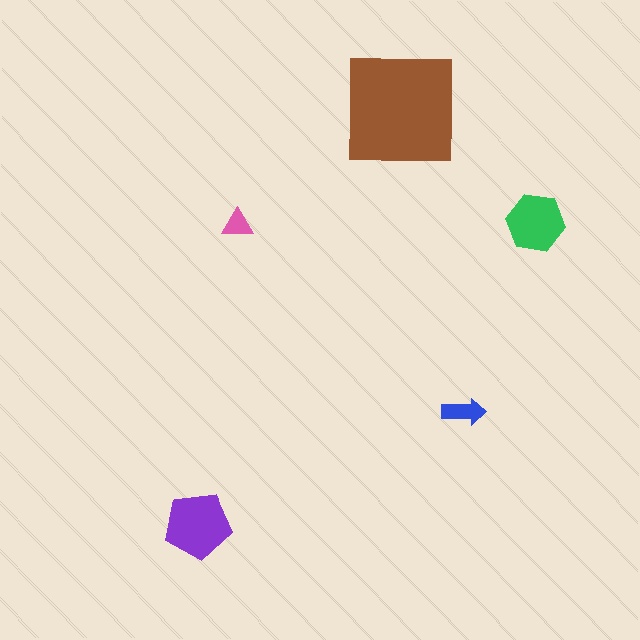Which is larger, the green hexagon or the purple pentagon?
The purple pentagon.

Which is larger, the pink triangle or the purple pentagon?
The purple pentagon.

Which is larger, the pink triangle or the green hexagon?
The green hexagon.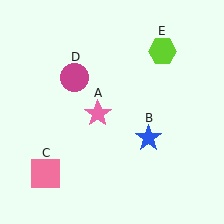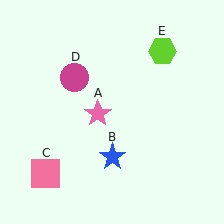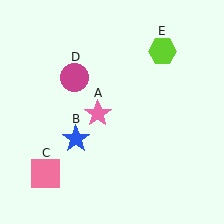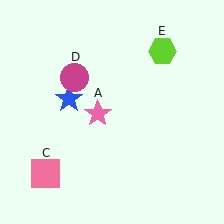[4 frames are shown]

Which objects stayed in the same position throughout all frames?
Pink star (object A) and pink square (object C) and magenta circle (object D) and lime hexagon (object E) remained stationary.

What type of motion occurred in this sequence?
The blue star (object B) rotated clockwise around the center of the scene.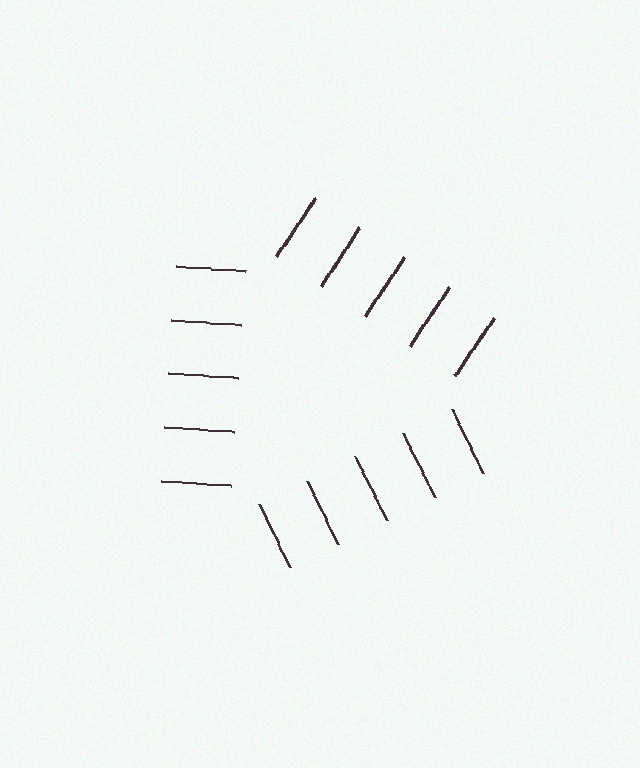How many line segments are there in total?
15 — 5 along each of the 3 edges.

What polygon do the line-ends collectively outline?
An illusory triangle — the line segments terminate on its edges but no continuous stroke is drawn.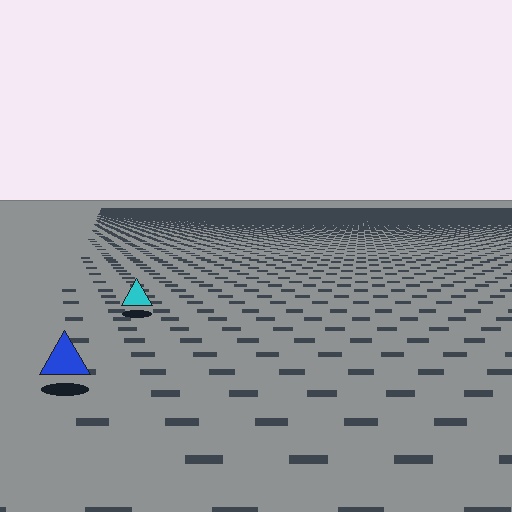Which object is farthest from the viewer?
The cyan triangle is farthest from the viewer. It appears smaller and the ground texture around it is denser.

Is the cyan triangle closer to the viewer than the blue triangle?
No. The blue triangle is closer — you can tell from the texture gradient: the ground texture is coarser near it.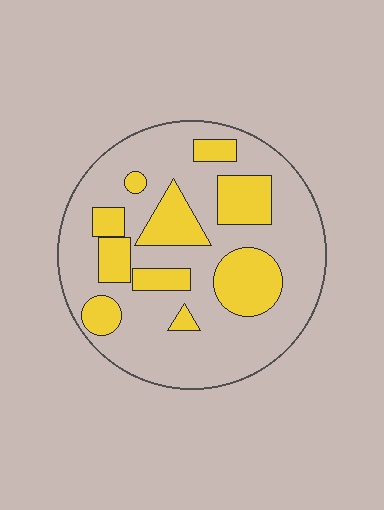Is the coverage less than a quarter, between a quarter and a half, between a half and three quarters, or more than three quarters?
Between a quarter and a half.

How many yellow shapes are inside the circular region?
10.